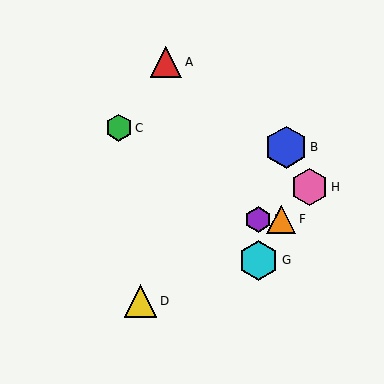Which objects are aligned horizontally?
Objects E, F are aligned horizontally.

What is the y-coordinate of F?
Object F is at y≈219.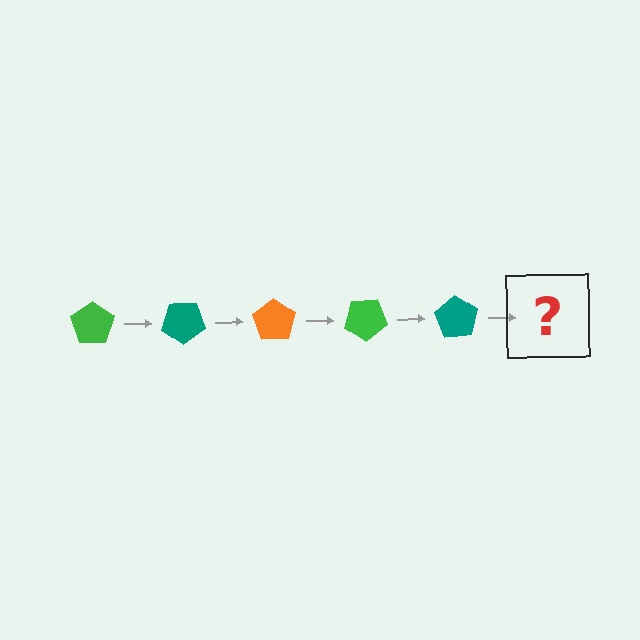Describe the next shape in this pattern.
It should be an orange pentagon, rotated 175 degrees from the start.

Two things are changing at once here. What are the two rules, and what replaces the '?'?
The two rules are that it rotates 35 degrees each step and the color cycles through green, teal, and orange. The '?' should be an orange pentagon, rotated 175 degrees from the start.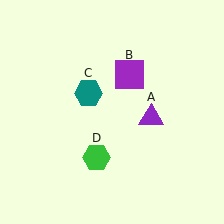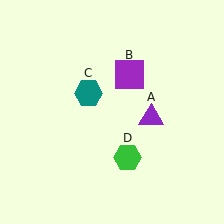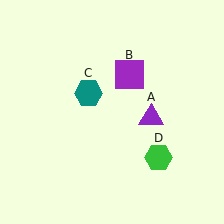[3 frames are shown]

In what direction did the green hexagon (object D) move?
The green hexagon (object D) moved right.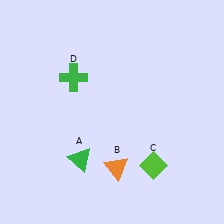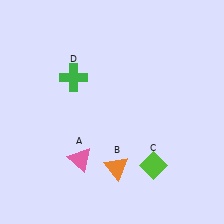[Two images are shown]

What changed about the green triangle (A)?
In Image 1, A is green. In Image 2, it changed to pink.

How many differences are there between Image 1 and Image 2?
There is 1 difference between the two images.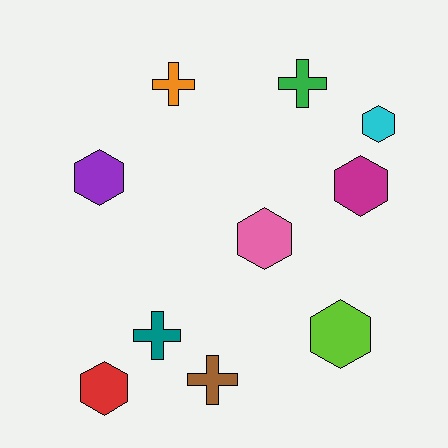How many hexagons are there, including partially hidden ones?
There are 6 hexagons.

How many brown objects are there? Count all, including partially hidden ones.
There is 1 brown object.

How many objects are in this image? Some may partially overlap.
There are 10 objects.